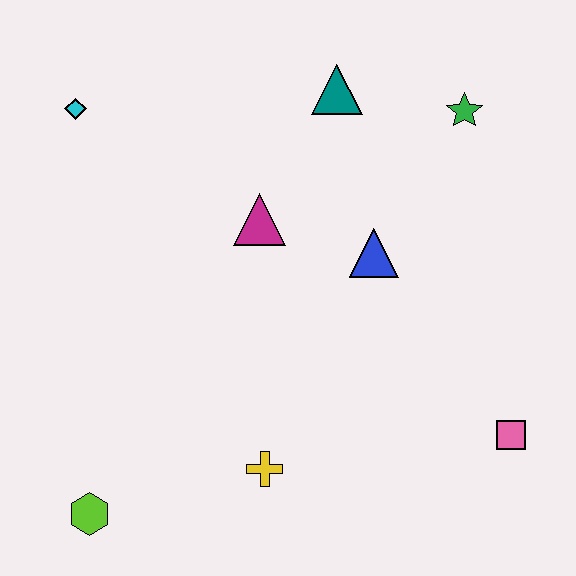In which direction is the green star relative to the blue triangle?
The green star is above the blue triangle.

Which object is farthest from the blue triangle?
The lime hexagon is farthest from the blue triangle.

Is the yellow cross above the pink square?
No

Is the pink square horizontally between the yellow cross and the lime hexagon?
No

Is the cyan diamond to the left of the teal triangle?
Yes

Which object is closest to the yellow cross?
The lime hexagon is closest to the yellow cross.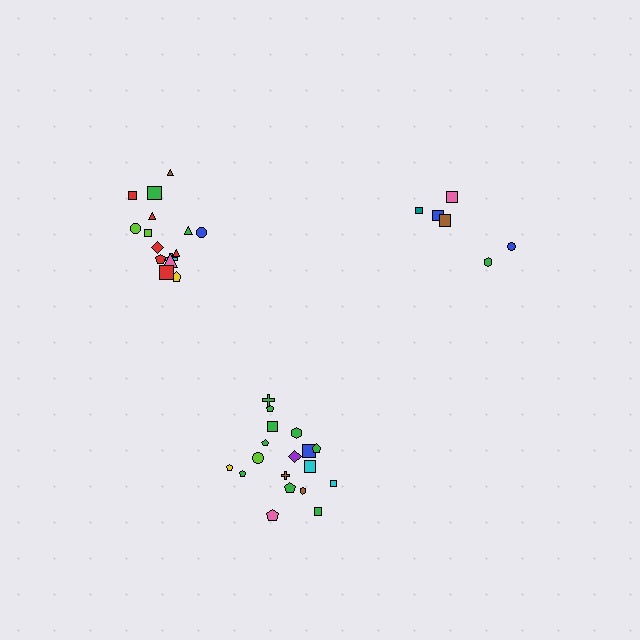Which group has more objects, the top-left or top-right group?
The top-left group.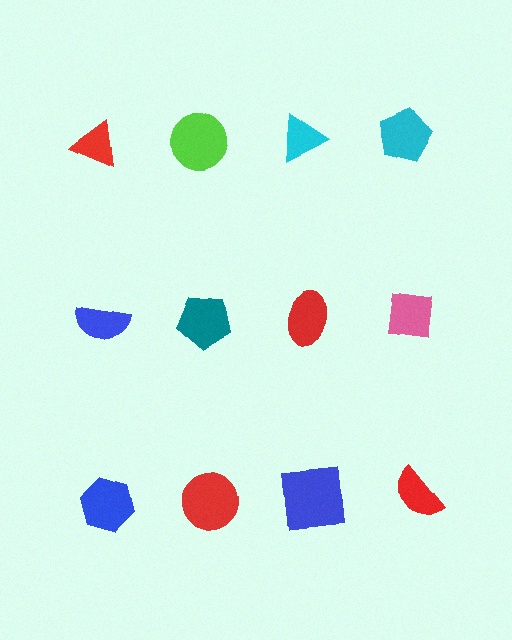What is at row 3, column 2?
A red circle.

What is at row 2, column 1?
A blue semicircle.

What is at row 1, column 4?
A cyan pentagon.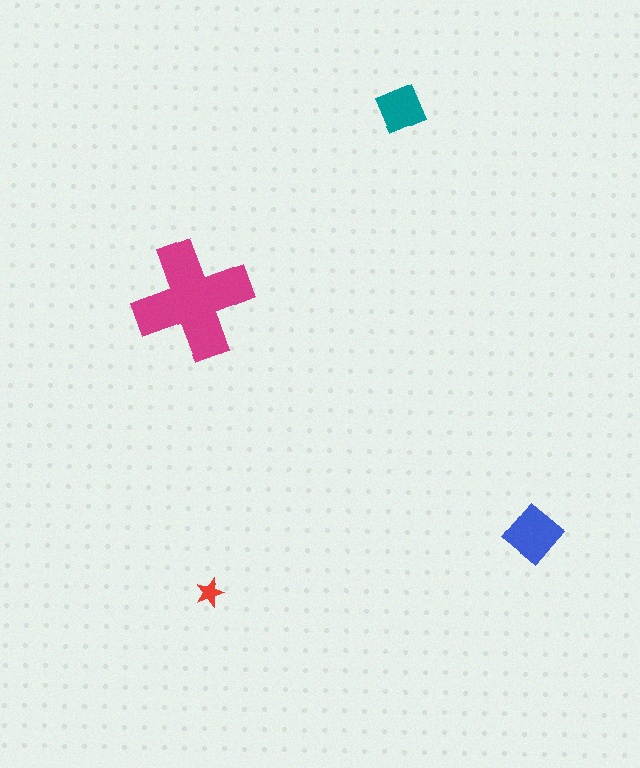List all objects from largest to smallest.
The magenta cross, the blue diamond, the teal square, the red star.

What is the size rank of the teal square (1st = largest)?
3rd.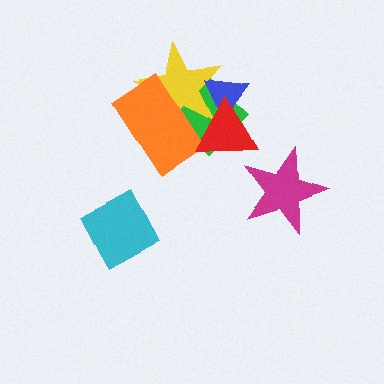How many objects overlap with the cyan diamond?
0 objects overlap with the cyan diamond.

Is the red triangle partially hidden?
No, no other shape covers it.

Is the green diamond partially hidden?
Yes, it is partially covered by another shape.